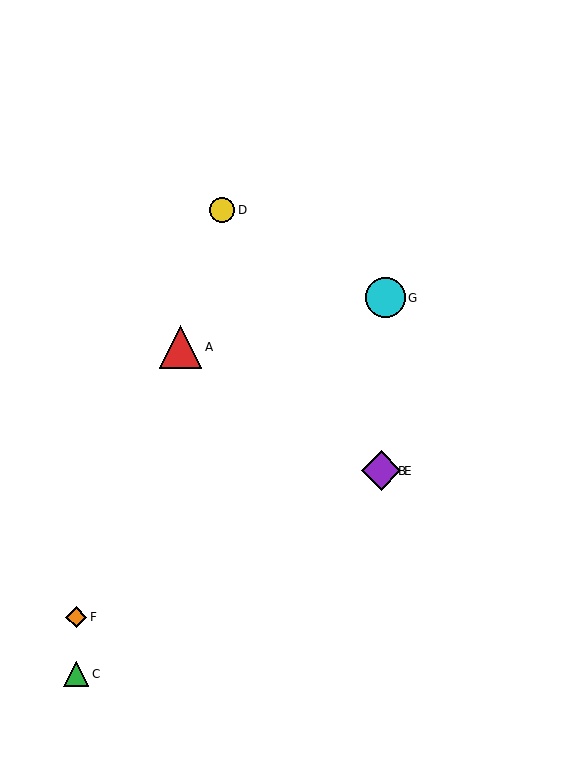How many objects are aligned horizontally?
2 objects (B, E) are aligned horizontally.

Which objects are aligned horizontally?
Objects B, E are aligned horizontally.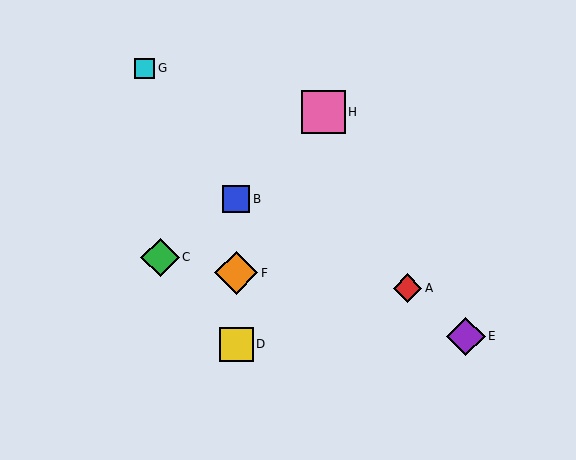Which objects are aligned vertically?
Objects B, D, F are aligned vertically.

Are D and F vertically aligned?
Yes, both are at x≈236.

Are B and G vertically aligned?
No, B is at x≈236 and G is at x≈145.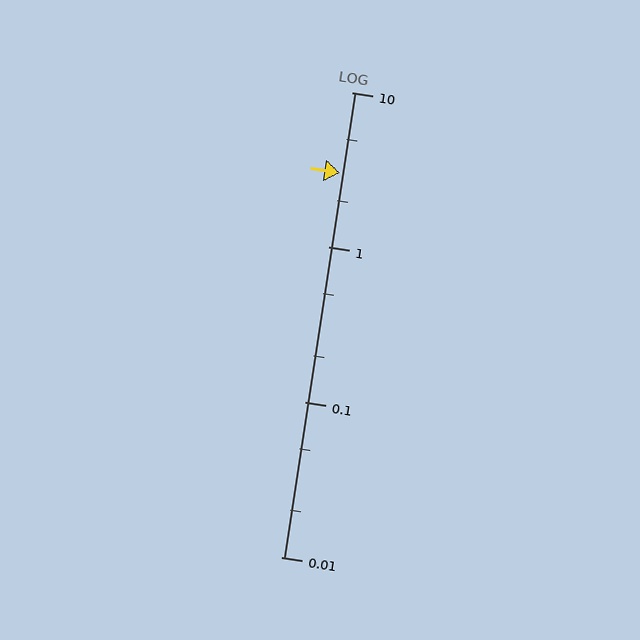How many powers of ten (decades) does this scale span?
The scale spans 3 decades, from 0.01 to 10.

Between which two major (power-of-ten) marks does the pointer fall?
The pointer is between 1 and 10.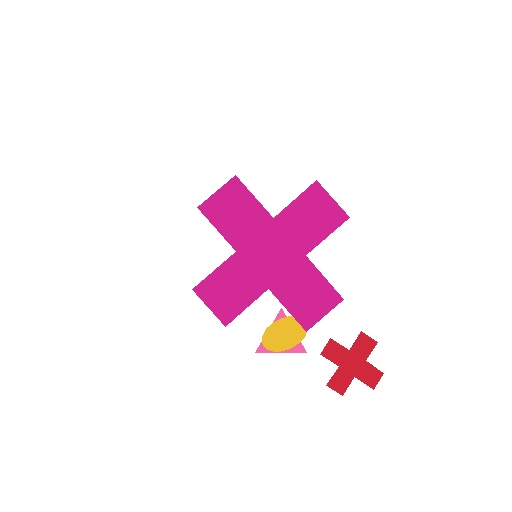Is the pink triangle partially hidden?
Yes, the pink triangle is partially hidden behind the magenta cross.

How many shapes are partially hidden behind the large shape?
2 shapes are partially hidden.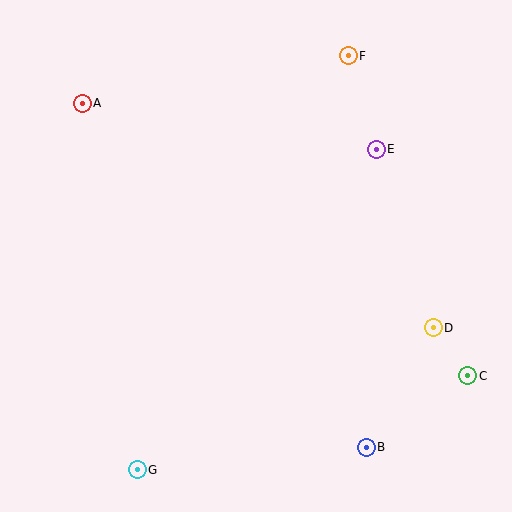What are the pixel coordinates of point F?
Point F is at (348, 56).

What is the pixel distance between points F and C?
The distance between F and C is 342 pixels.